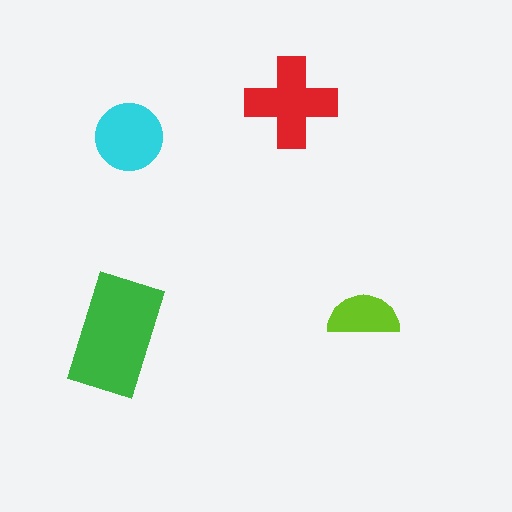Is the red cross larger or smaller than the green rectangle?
Smaller.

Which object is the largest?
The green rectangle.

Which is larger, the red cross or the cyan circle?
The red cross.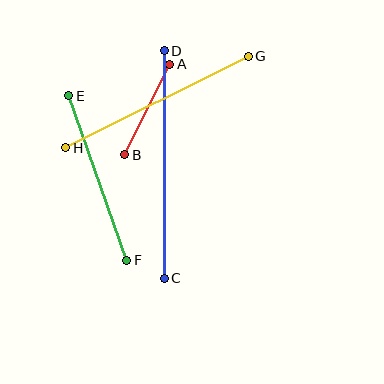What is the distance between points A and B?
The distance is approximately 101 pixels.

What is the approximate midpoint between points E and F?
The midpoint is at approximately (98, 178) pixels.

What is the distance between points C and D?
The distance is approximately 227 pixels.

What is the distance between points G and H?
The distance is approximately 204 pixels.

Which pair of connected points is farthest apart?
Points C and D are farthest apart.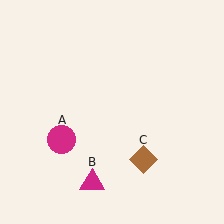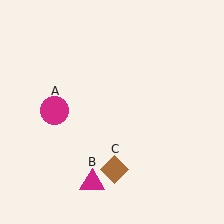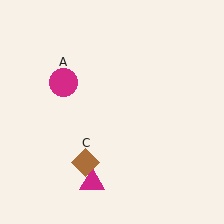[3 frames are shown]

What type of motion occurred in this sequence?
The magenta circle (object A), brown diamond (object C) rotated clockwise around the center of the scene.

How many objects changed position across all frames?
2 objects changed position: magenta circle (object A), brown diamond (object C).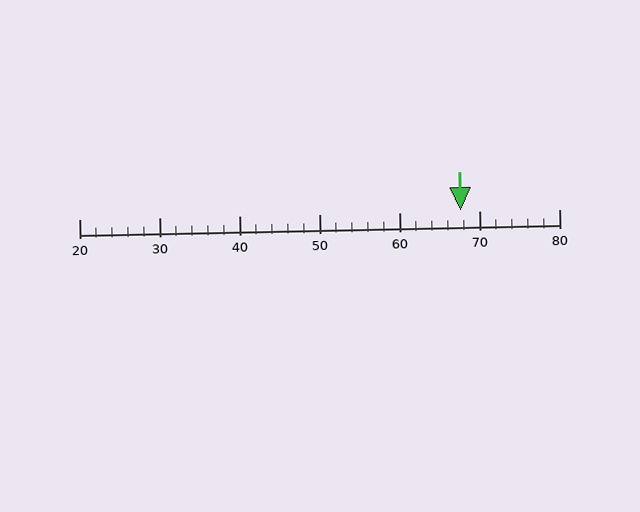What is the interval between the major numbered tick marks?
The major tick marks are spaced 10 units apart.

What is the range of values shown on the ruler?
The ruler shows values from 20 to 80.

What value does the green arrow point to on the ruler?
The green arrow points to approximately 68.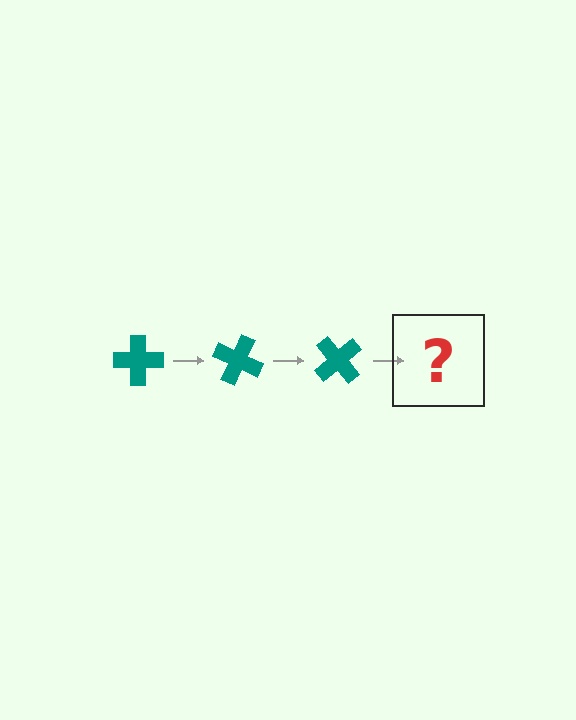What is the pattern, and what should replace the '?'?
The pattern is that the cross rotates 25 degrees each step. The '?' should be a teal cross rotated 75 degrees.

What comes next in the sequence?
The next element should be a teal cross rotated 75 degrees.